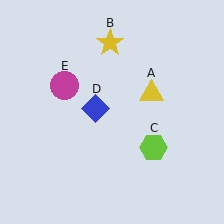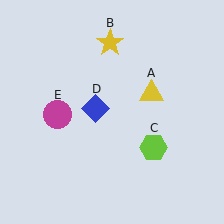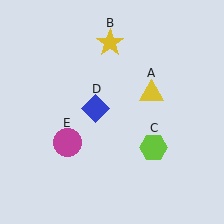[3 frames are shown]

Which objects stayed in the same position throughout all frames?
Yellow triangle (object A) and yellow star (object B) and lime hexagon (object C) and blue diamond (object D) remained stationary.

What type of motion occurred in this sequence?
The magenta circle (object E) rotated counterclockwise around the center of the scene.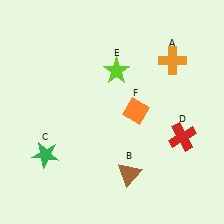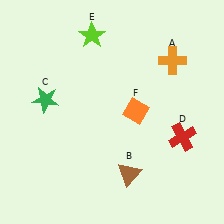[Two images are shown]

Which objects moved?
The objects that moved are: the green star (C), the lime star (E).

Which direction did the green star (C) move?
The green star (C) moved up.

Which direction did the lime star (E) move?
The lime star (E) moved up.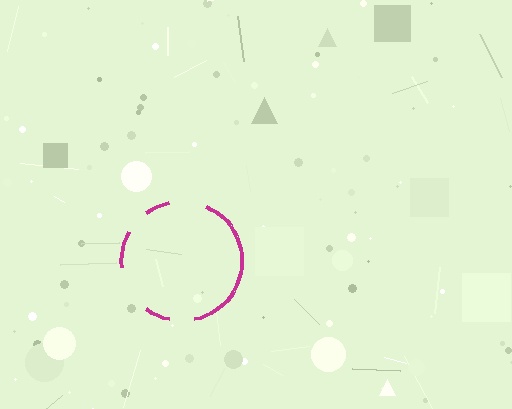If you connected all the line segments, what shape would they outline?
They would outline a circle.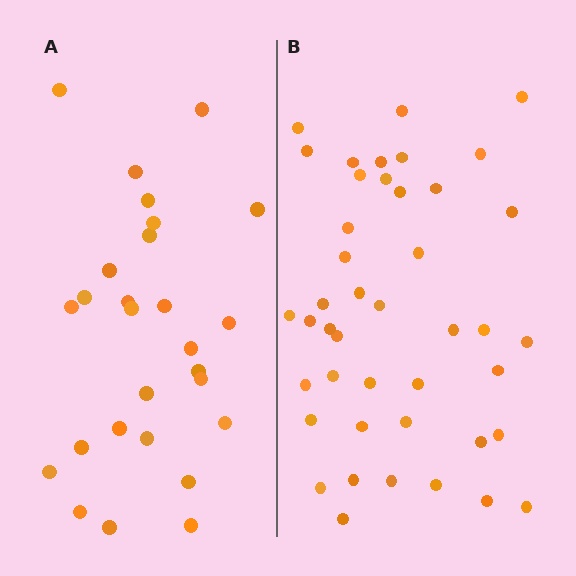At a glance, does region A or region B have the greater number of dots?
Region B (the right region) has more dots.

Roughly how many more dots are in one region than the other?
Region B has approximately 15 more dots than region A.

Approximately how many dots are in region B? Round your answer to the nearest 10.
About 40 dots. (The exact count is 43, which rounds to 40.)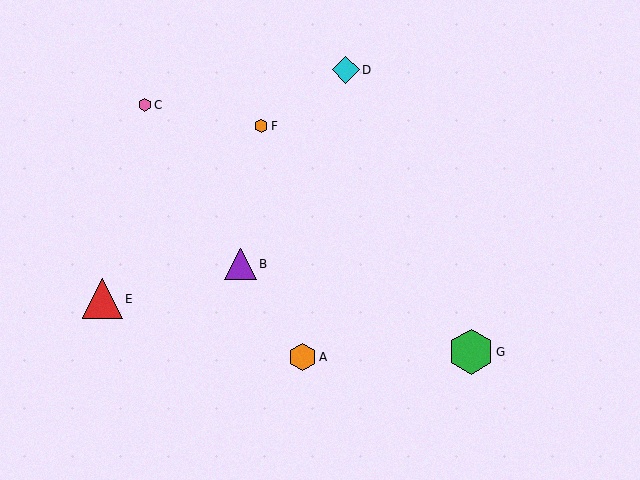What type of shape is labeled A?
Shape A is an orange hexagon.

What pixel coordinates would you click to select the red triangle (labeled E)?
Click at (102, 299) to select the red triangle E.